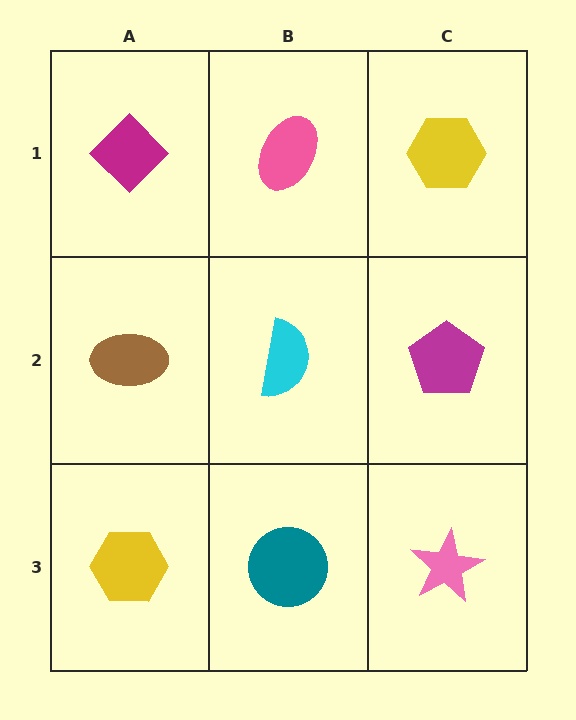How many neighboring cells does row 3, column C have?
2.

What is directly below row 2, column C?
A pink star.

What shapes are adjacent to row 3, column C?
A magenta pentagon (row 2, column C), a teal circle (row 3, column B).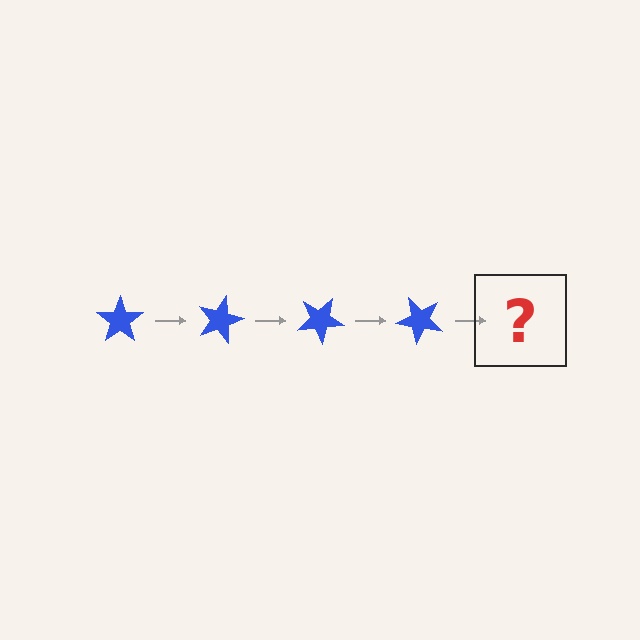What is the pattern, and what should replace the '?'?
The pattern is that the star rotates 15 degrees each step. The '?' should be a blue star rotated 60 degrees.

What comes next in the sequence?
The next element should be a blue star rotated 60 degrees.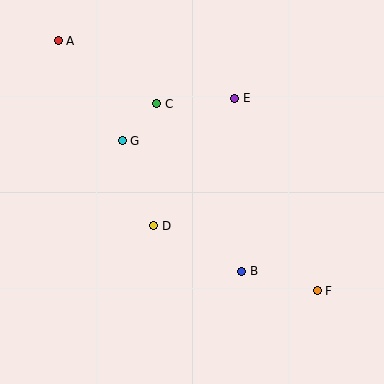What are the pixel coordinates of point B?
Point B is at (242, 271).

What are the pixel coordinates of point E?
Point E is at (235, 98).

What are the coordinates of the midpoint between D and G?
The midpoint between D and G is at (138, 183).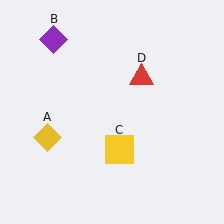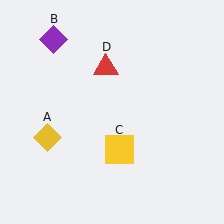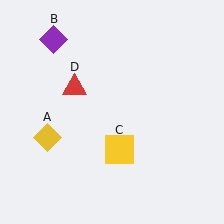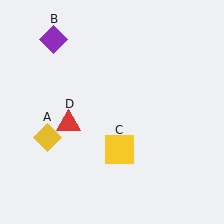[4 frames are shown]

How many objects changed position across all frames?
1 object changed position: red triangle (object D).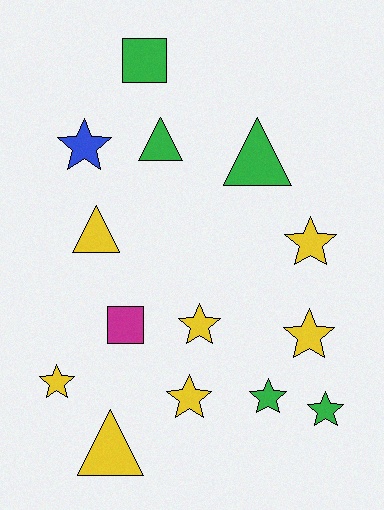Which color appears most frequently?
Yellow, with 7 objects.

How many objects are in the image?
There are 14 objects.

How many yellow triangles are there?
There are 2 yellow triangles.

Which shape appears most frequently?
Star, with 8 objects.